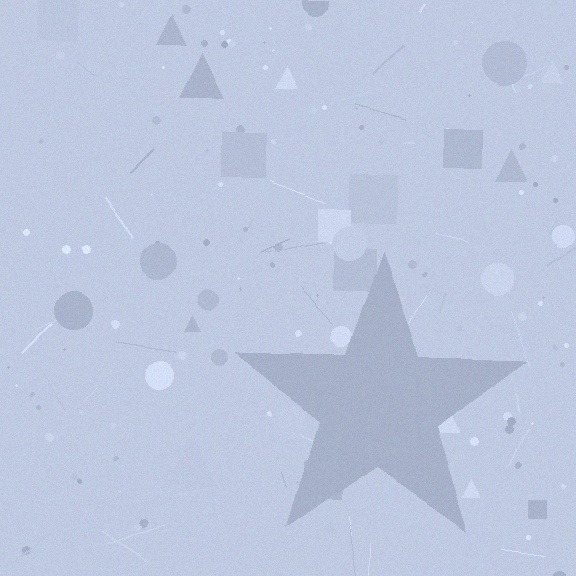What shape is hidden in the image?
A star is hidden in the image.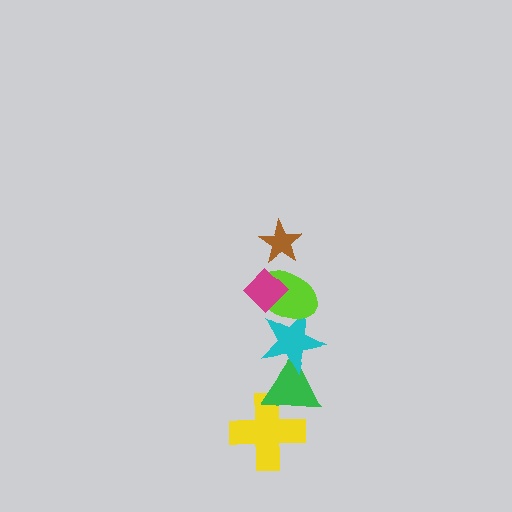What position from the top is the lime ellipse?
The lime ellipse is 3rd from the top.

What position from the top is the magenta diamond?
The magenta diamond is 2nd from the top.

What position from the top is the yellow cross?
The yellow cross is 6th from the top.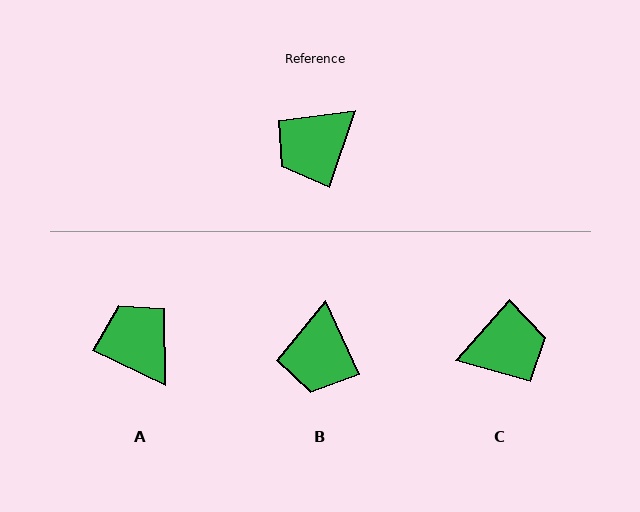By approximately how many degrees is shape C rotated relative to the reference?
Approximately 157 degrees counter-clockwise.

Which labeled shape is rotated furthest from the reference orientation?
C, about 157 degrees away.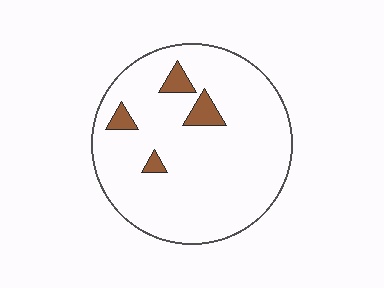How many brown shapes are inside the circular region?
4.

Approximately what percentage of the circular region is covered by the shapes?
Approximately 5%.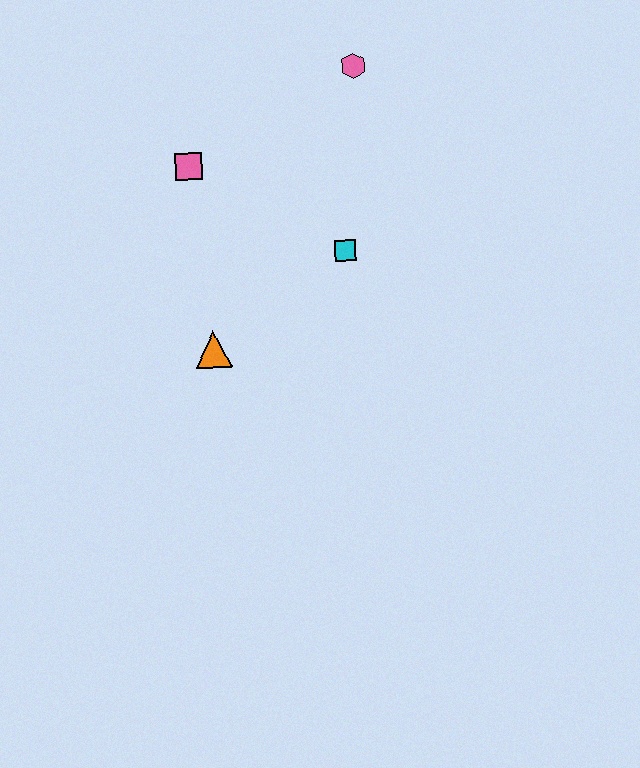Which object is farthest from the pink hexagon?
The orange triangle is farthest from the pink hexagon.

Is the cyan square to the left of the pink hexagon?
Yes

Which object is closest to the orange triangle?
The cyan square is closest to the orange triangle.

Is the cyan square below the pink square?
Yes